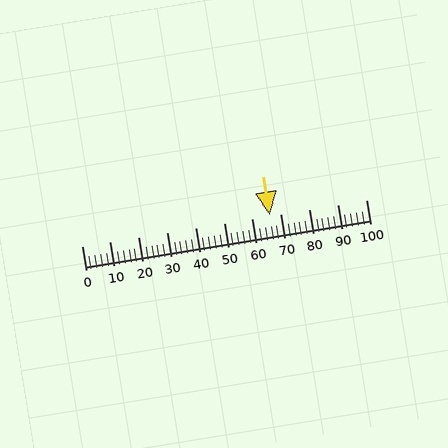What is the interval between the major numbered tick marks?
The major tick marks are spaced 10 units apart.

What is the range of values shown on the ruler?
The ruler shows values from 0 to 100.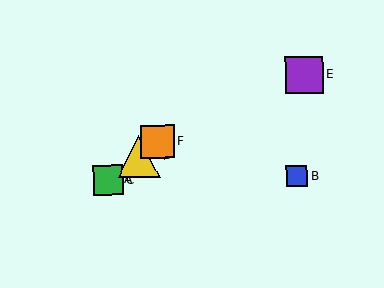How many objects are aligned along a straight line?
4 objects (A, C, D, F) are aligned along a straight line.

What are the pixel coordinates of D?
Object D is at (139, 156).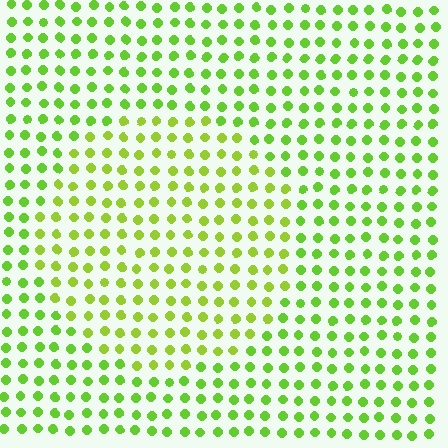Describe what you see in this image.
The image is filled with small lime elements in a uniform arrangement. A circle-shaped region is visible where the elements are tinted to a slightly different hue, forming a subtle color boundary.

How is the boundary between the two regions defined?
The boundary is defined purely by a slight shift in hue (about 19 degrees). Spacing, size, and orientation are identical on both sides.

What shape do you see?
I see a circle.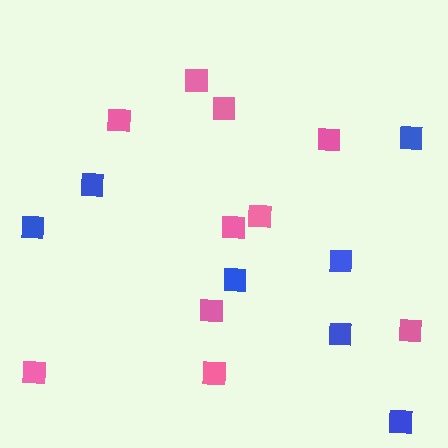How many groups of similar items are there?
There are 2 groups: one group of blue squares (7) and one group of pink squares (10).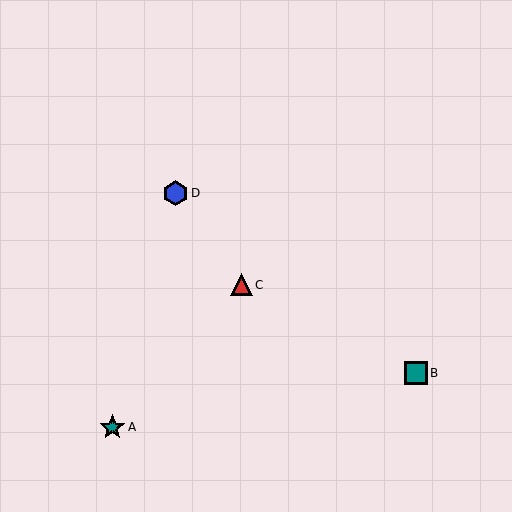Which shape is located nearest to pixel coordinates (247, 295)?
The red triangle (labeled C) at (241, 285) is nearest to that location.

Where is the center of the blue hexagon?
The center of the blue hexagon is at (176, 193).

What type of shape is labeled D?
Shape D is a blue hexagon.